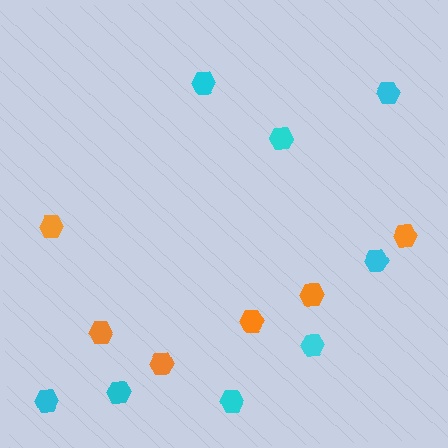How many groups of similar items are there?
There are 2 groups: one group of cyan hexagons (8) and one group of orange hexagons (6).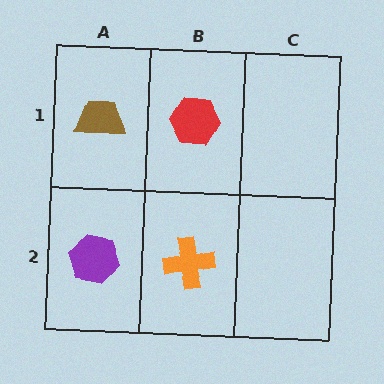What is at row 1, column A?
A brown trapezoid.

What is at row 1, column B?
A red hexagon.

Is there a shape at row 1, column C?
No, that cell is empty.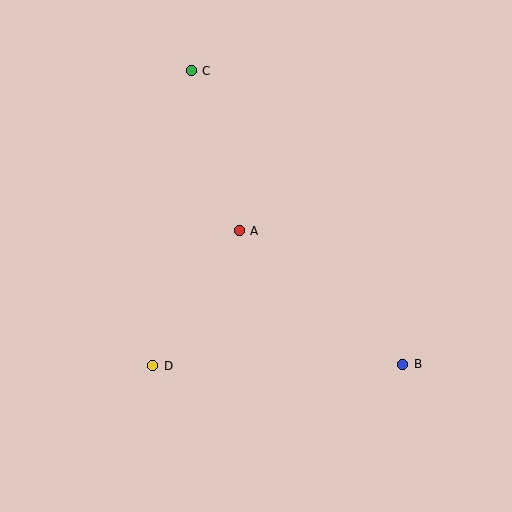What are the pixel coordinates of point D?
Point D is at (153, 366).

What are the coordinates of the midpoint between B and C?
The midpoint between B and C is at (297, 217).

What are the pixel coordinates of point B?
Point B is at (403, 364).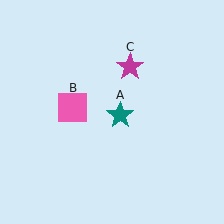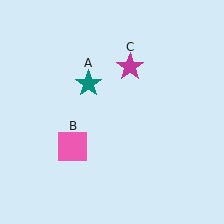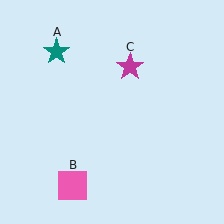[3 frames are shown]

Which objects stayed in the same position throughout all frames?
Magenta star (object C) remained stationary.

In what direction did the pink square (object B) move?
The pink square (object B) moved down.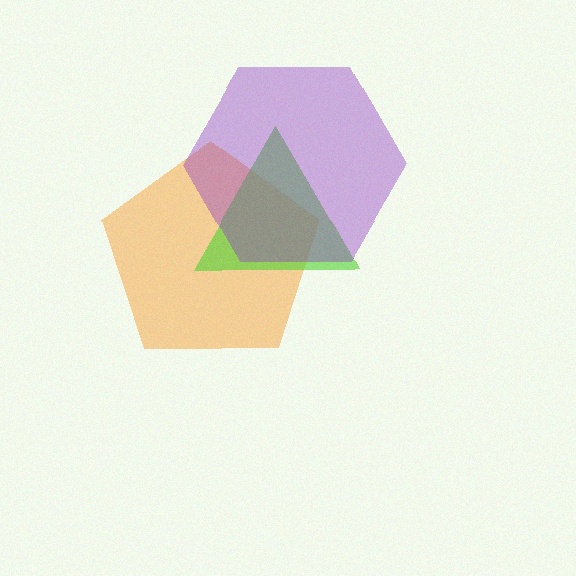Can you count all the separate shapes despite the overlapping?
Yes, there are 3 separate shapes.